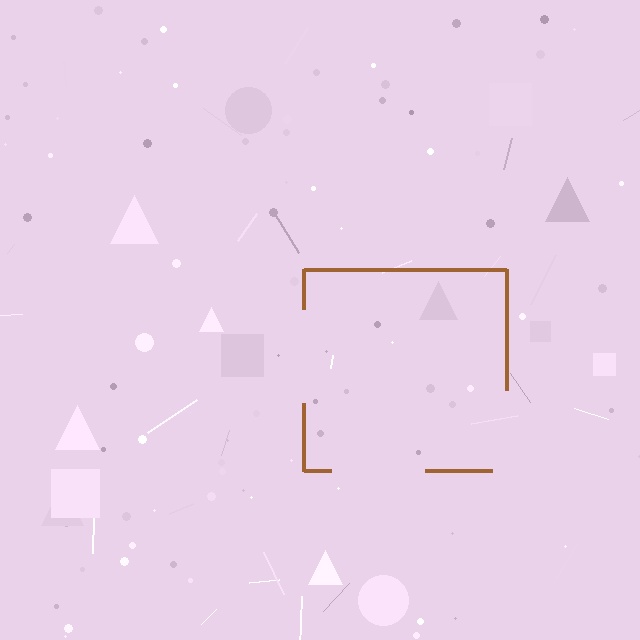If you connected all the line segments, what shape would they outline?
They would outline a square.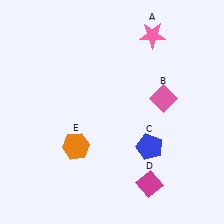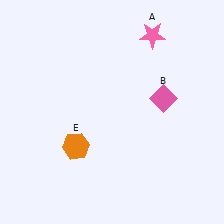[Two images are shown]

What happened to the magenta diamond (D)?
The magenta diamond (D) was removed in Image 2. It was in the bottom-right area of Image 1.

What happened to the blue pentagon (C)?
The blue pentagon (C) was removed in Image 2. It was in the bottom-right area of Image 1.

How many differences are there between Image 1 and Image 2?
There are 2 differences between the two images.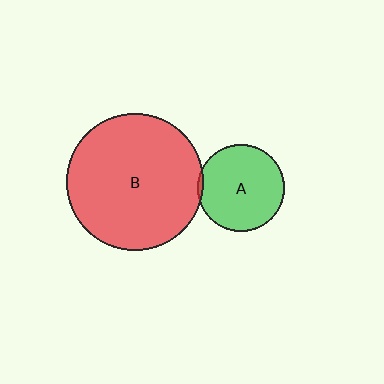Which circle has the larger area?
Circle B (red).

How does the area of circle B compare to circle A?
Approximately 2.5 times.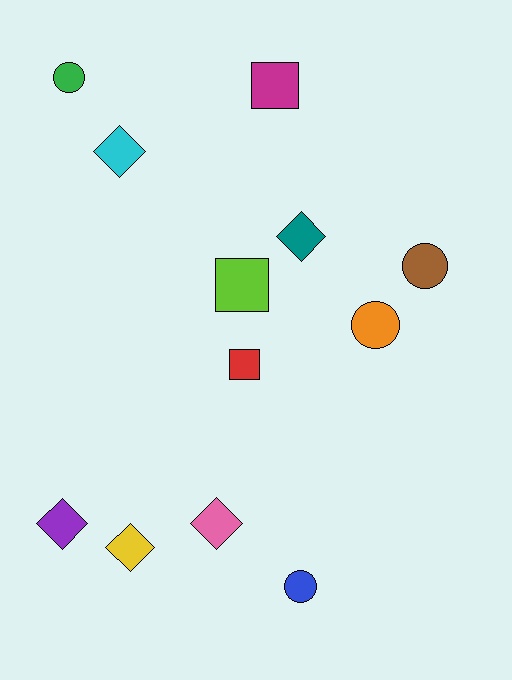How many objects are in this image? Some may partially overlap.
There are 12 objects.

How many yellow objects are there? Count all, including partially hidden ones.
There is 1 yellow object.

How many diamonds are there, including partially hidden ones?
There are 5 diamonds.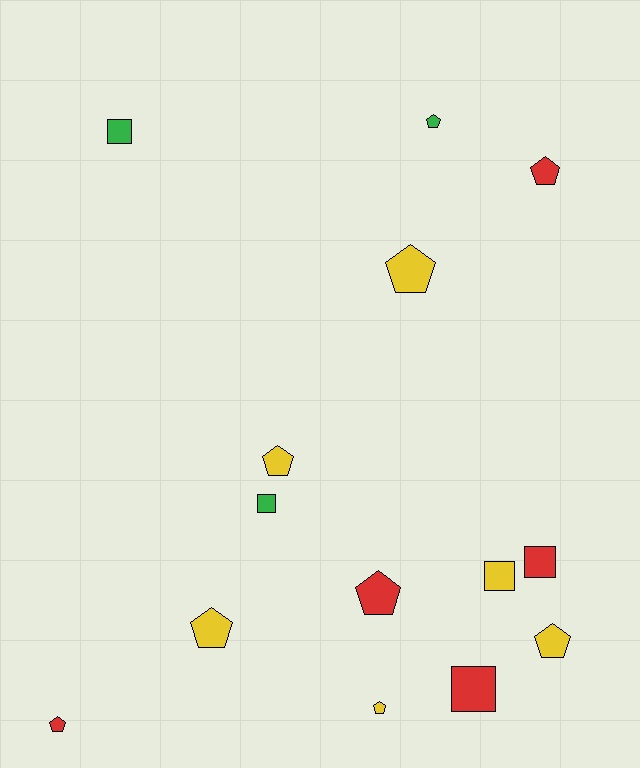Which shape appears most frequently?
Pentagon, with 9 objects.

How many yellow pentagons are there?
There are 5 yellow pentagons.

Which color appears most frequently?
Yellow, with 6 objects.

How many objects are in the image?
There are 14 objects.